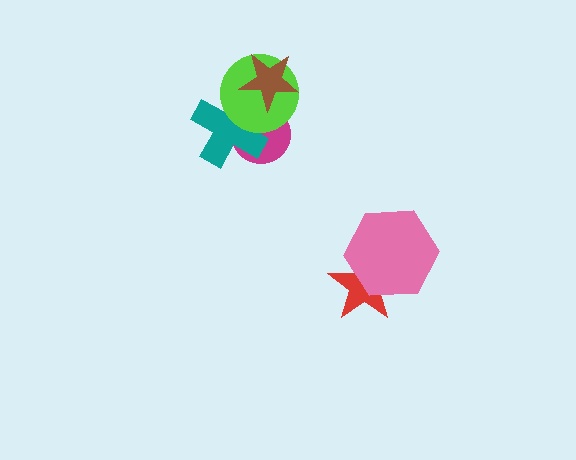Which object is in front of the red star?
The pink hexagon is in front of the red star.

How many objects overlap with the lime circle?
3 objects overlap with the lime circle.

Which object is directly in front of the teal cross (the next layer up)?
The lime circle is directly in front of the teal cross.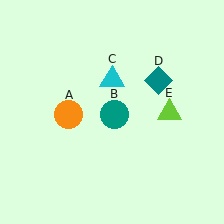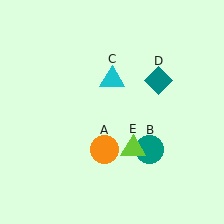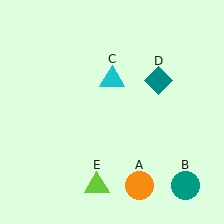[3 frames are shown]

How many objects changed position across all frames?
3 objects changed position: orange circle (object A), teal circle (object B), lime triangle (object E).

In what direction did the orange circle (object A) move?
The orange circle (object A) moved down and to the right.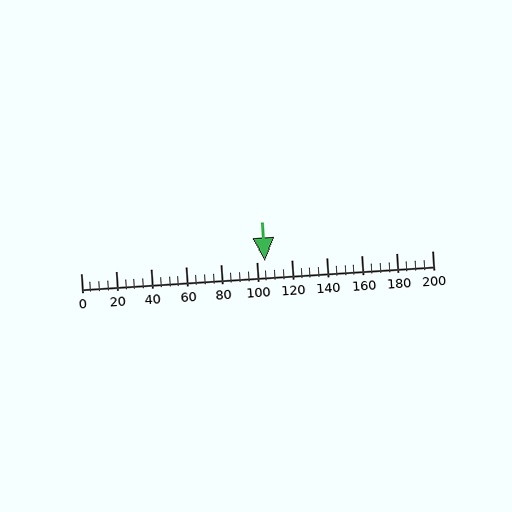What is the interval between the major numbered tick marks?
The major tick marks are spaced 20 units apart.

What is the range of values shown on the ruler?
The ruler shows values from 0 to 200.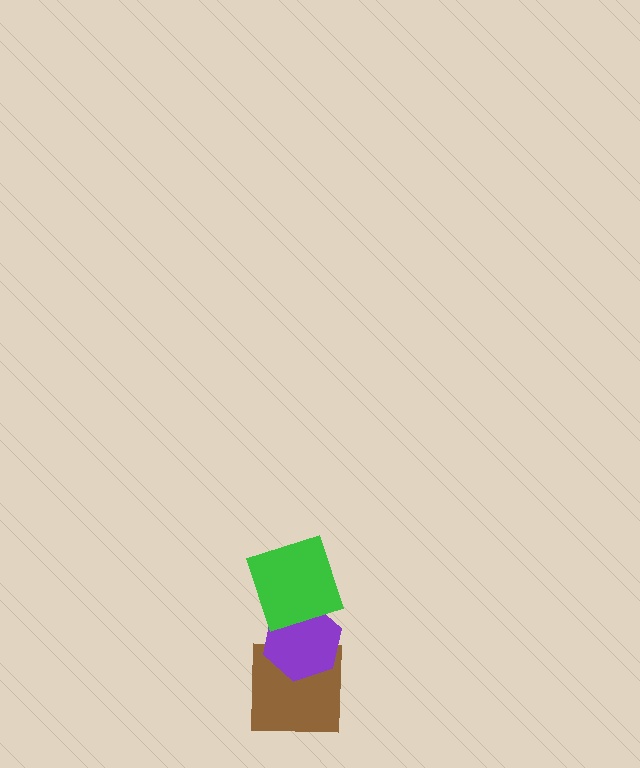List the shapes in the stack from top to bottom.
From top to bottom: the green square, the purple hexagon, the brown square.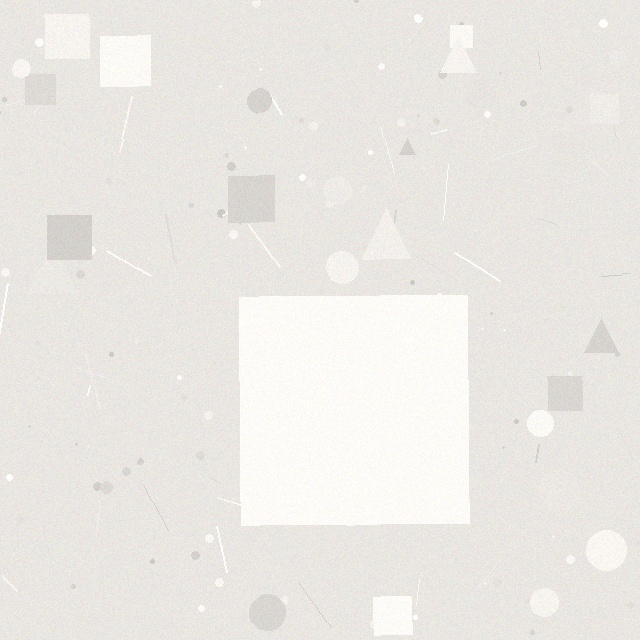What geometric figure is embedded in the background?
A square is embedded in the background.